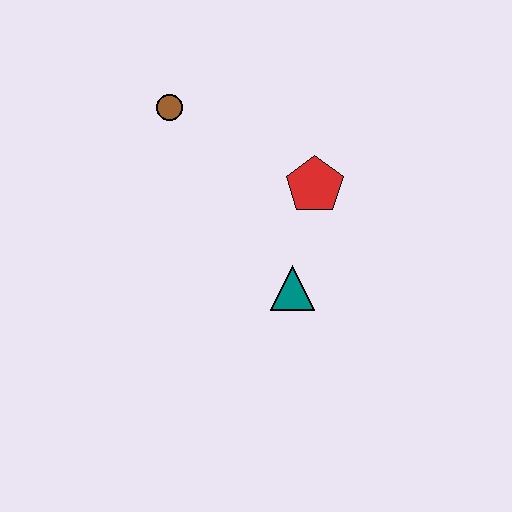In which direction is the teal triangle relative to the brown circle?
The teal triangle is below the brown circle.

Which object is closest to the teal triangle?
The red pentagon is closest to the teal triangle.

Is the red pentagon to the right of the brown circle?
Yes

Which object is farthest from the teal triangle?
The brown circle is farthest from the teal triangle.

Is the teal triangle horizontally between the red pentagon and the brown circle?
Yes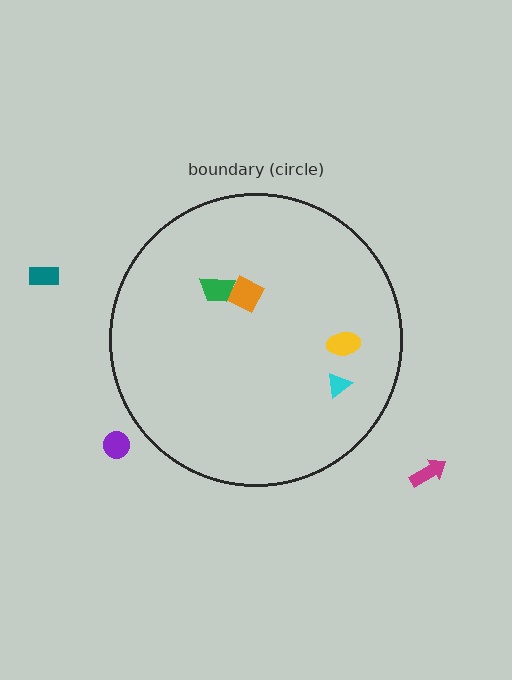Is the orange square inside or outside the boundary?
Inside.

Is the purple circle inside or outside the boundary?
Outside.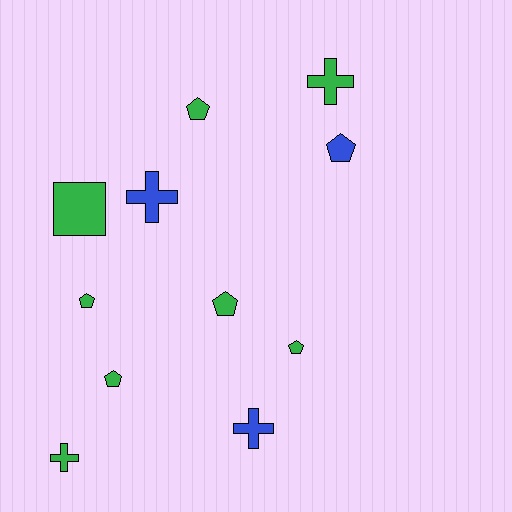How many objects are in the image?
There are 11 objects.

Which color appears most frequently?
Green, with 8 objects.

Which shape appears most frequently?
Pentagon, with 6 objects.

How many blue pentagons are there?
There is 1 blue pentagon.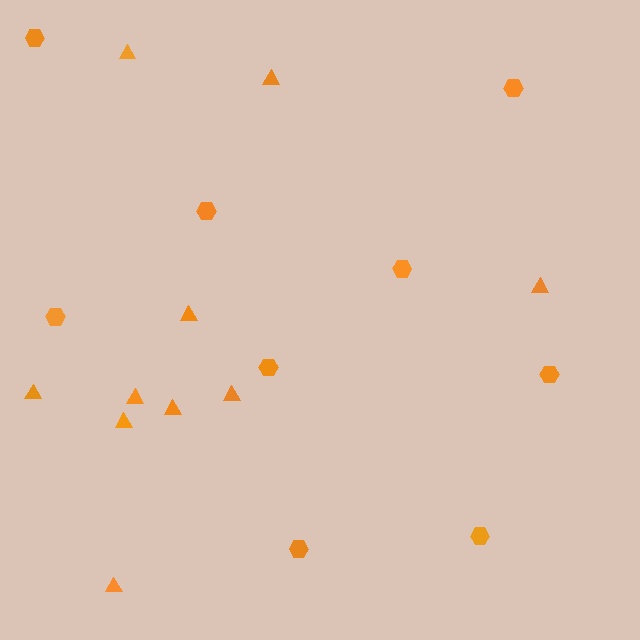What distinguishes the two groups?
There are 2 groups: one group of hexagons (9) and one group of triangles (10).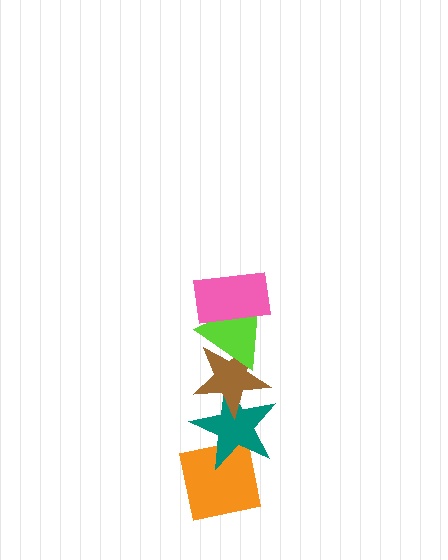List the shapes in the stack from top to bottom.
From top to bottom: the pink rectangle, the lime triangle, the brown star, the teal star, the orange square.